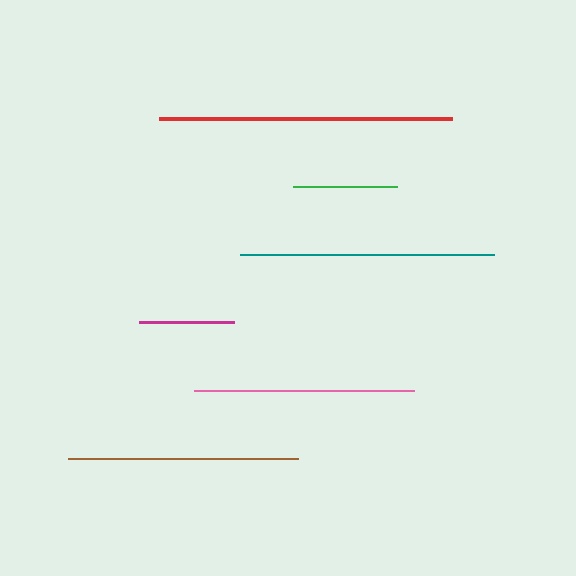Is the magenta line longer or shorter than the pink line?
The pink line is longer than the magenta line.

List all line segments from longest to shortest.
From longest to shortest: red, teal, brown, pink, green, magenta.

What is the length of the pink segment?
The pink segment is approximately 220 pixels long.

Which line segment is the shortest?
The magenta line is the shortest at approximately 94 pixels.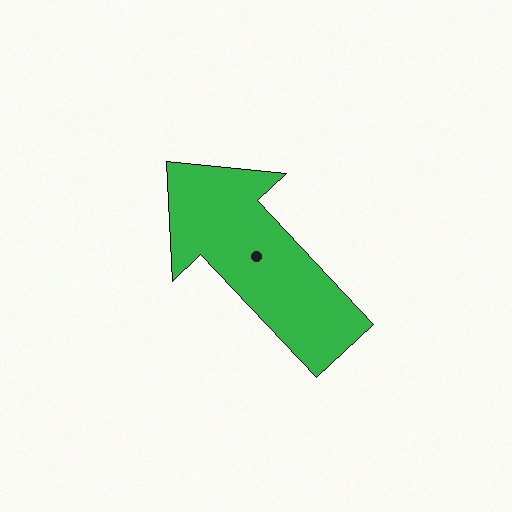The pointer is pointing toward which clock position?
Roughly 11 o'clock.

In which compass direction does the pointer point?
Northwest.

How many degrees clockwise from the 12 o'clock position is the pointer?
Approximately 317 degrees.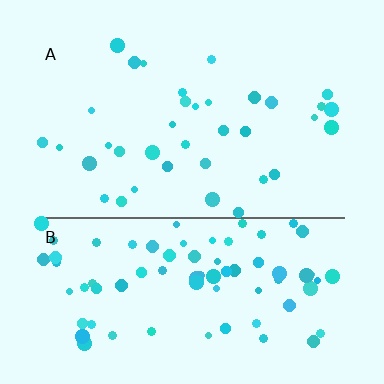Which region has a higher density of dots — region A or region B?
B (the bottom).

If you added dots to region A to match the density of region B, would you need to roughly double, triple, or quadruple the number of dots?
Approximately double.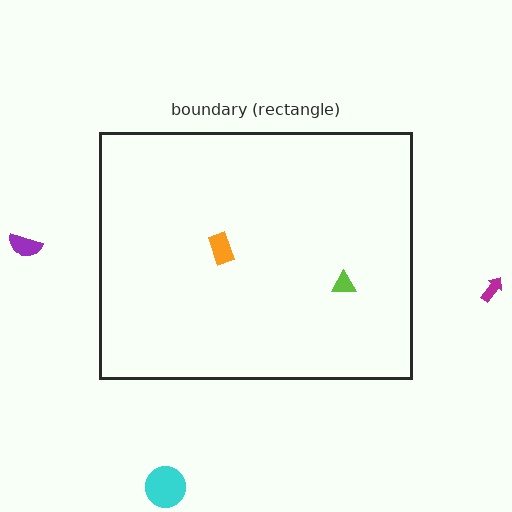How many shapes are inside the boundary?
2 inside, 3 outside.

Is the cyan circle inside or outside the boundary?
Outside.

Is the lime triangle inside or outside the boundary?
Inside.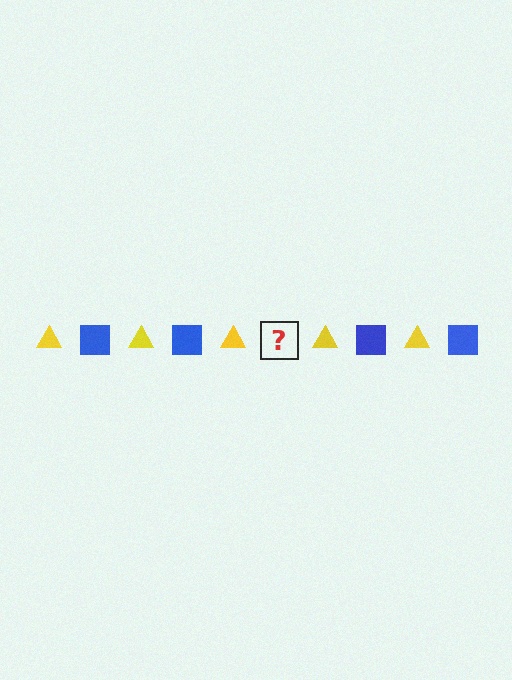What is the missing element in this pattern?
The missing element is a blue square.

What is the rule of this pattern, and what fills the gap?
The rule is that the pattern alternates between yellow triangle and blue square. The gap should be filled with a blue square.